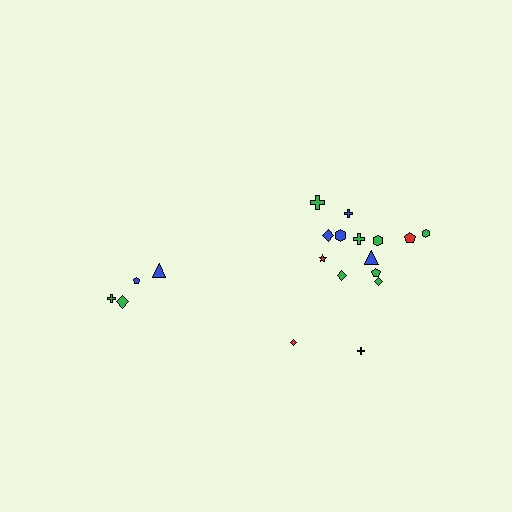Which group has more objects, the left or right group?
The right group.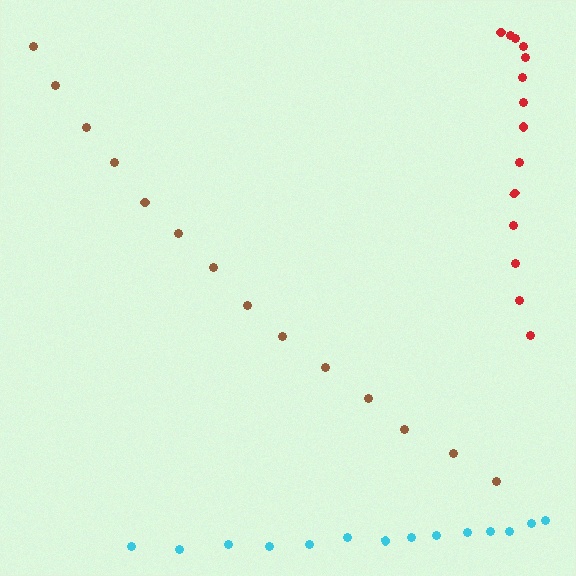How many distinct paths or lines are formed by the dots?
There are 3 distinct paths.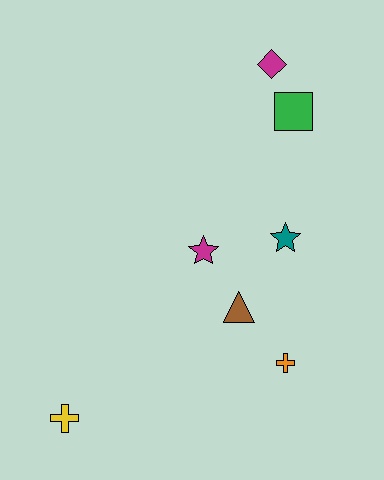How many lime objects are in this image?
There are no lime objects.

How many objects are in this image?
There are 7 objects.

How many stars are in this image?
There are 2 stars.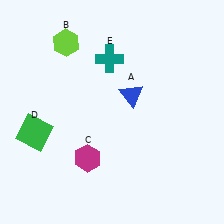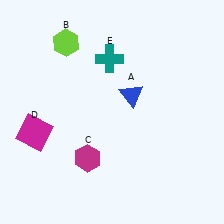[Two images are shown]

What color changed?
The square (D) changed from green in Image 1 to magenta in Image 2.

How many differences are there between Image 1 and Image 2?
There is 1 difference between the two images.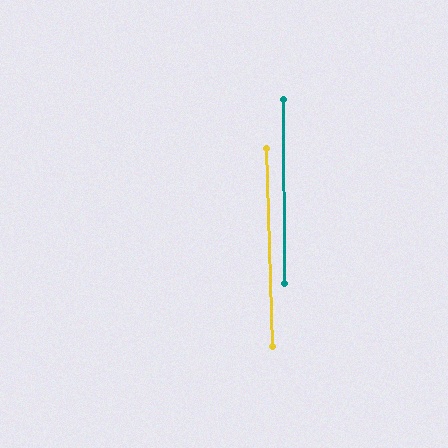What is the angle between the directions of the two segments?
Approximately 1 degree.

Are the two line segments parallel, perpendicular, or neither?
Parallel — their directions differ by only 1.3°.